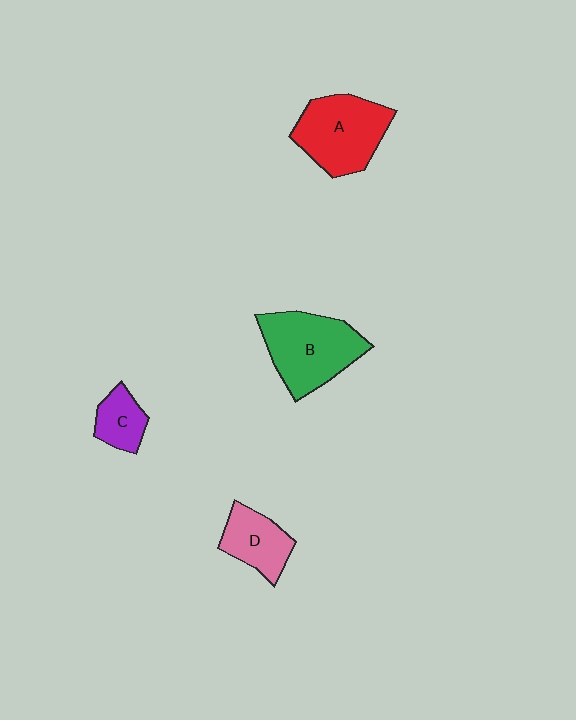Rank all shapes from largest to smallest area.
From largest to smallest: B (green), A (red), D (pink), C (purple).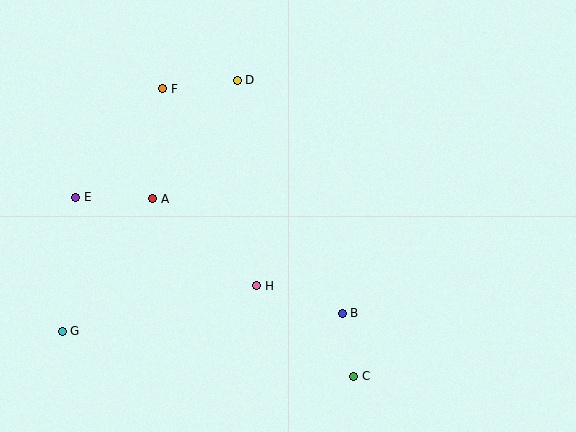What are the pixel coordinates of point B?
Point B is at (342, 313).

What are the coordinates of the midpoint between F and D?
The midpoint between F and D is at (200, 84).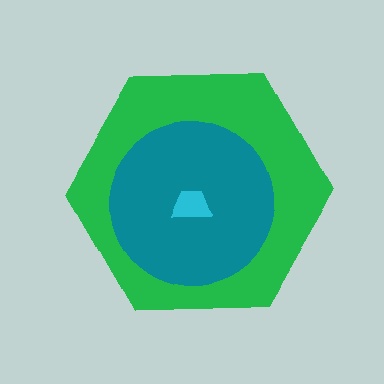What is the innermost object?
The cyan trapezoid.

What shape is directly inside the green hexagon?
The teal circle.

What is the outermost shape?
The green hexagon.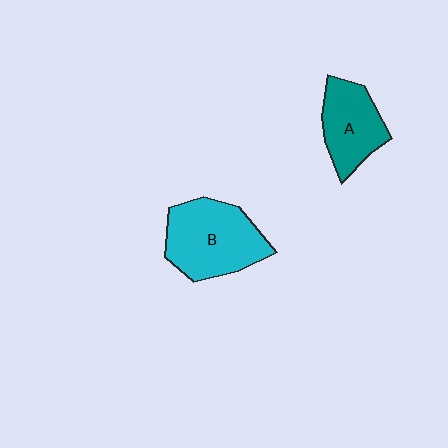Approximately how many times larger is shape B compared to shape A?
Approximately 1.4 times.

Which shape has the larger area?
Shape B (cyan).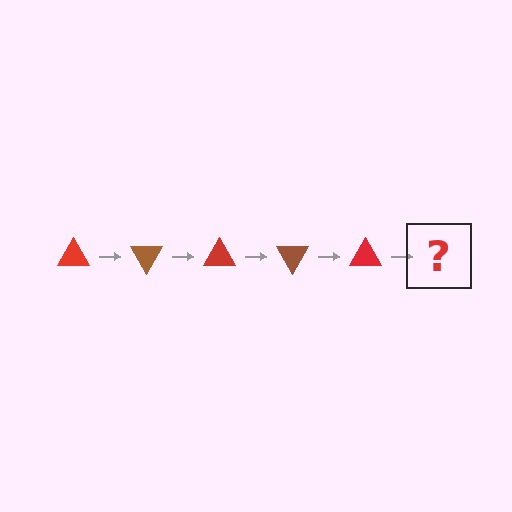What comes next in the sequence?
The next element should be a brown triangle, rotated 300 degrees from the start.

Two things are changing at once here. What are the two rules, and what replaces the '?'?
The two rules are that it rotates 60 degrees each step and the color cycles through red and brown. The '?' should be a brown triangle, rotated 300 degrees from the start.